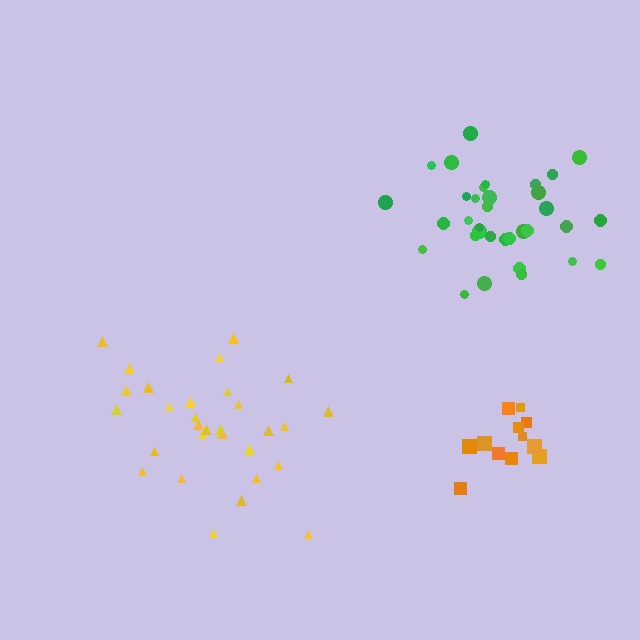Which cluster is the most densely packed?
Green.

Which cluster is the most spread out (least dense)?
Yellow.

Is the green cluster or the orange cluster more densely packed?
Green.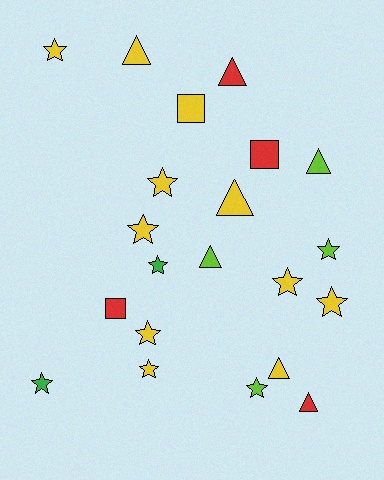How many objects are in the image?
There are 21 objects.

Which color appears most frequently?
Yellow, with 11 objects.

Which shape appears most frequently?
Star, with 11 objects.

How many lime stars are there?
There are 2 lime stars.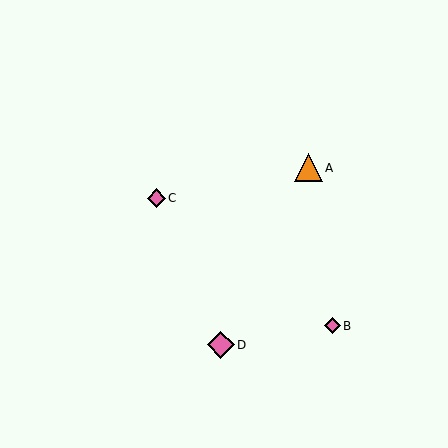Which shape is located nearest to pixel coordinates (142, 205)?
The pink diamond (labeled C) at (156, 198) is nearest to that location.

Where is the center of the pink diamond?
The center of the pink diamond is at (221, 345).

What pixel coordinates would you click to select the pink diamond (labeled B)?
Click at (332, 326) to select the pink diamond B.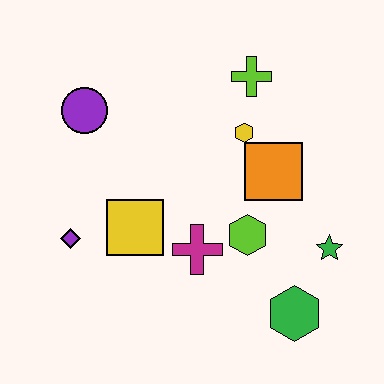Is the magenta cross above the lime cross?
No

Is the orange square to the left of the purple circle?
No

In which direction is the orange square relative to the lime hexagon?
The orange square is above the lime hexagon.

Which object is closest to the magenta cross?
The lime hexagon is closest to the magenta cross.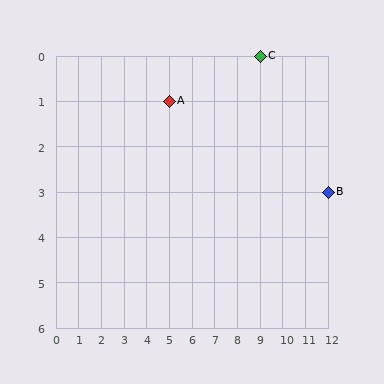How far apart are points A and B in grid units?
Points A and B are 7 columns and 2 rows apart (about 7.3 grid units diagonally).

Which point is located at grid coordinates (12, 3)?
Point B is at (12, 3).